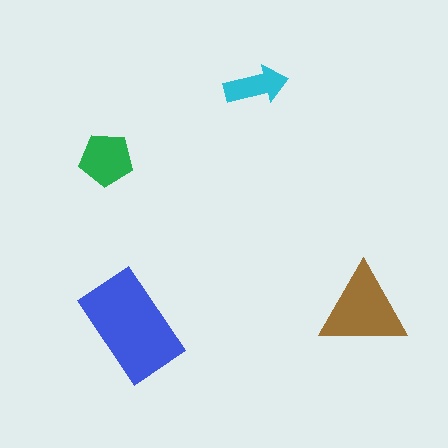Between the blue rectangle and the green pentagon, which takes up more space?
The blue rectangle.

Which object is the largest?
The blue rectangle.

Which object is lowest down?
The blue rectangle is bottommost.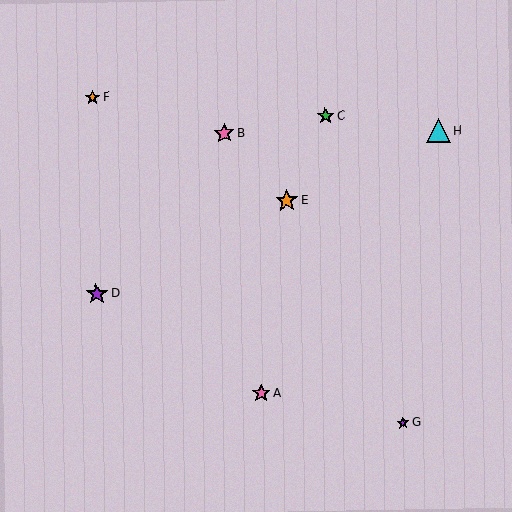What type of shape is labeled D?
Shape D is a purple star.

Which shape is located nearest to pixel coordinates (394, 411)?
The purple star (labeled G) at (403, 423) is nearest to that location.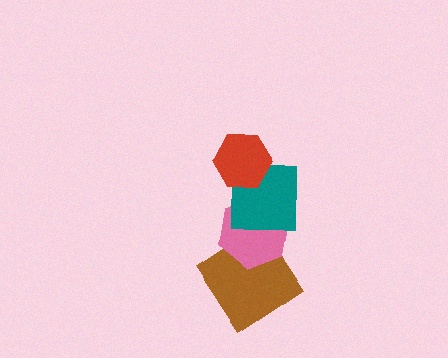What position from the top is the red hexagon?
The red hexagon is 1st from the top.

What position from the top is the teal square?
The teal square is 2nd from the top.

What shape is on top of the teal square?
The red hexagon is on top of the teal square.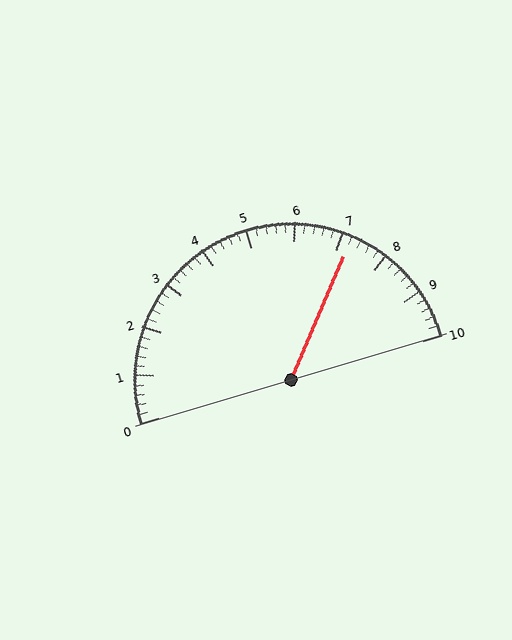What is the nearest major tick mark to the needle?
The nearest major tick mark is 7.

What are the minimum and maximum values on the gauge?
The gauge ranges from 0 to 10.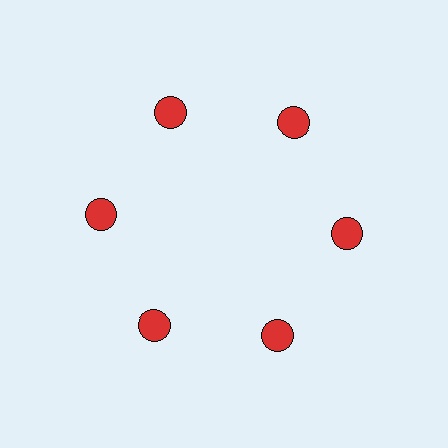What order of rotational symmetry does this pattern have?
This pattern has 6-fold rotational symmetry.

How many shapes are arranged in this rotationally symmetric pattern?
There are 6 shapes, arranged in 6 groups of 1.